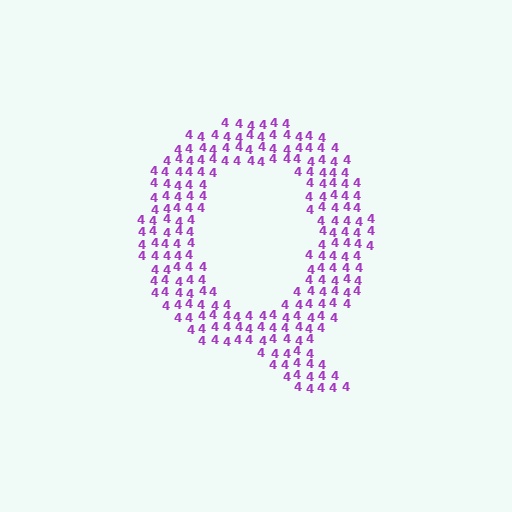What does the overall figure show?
The overall figure shows the letter Q.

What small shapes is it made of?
It is made of small digit 4's.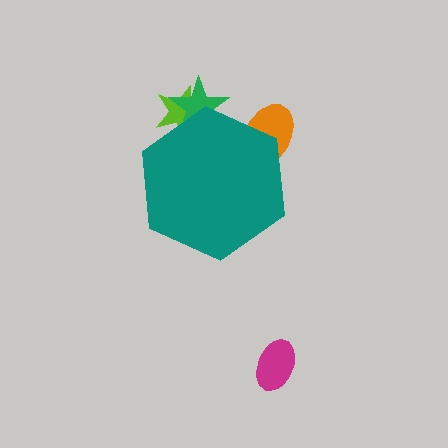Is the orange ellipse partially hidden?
Yes, the orange ellipse is partially hidden behind the teal hexagon.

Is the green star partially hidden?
Yes, the green star is partially hidden behind the teal hexagon.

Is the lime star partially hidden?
Yes, the lime star is partially hidden behind the teal hexagon.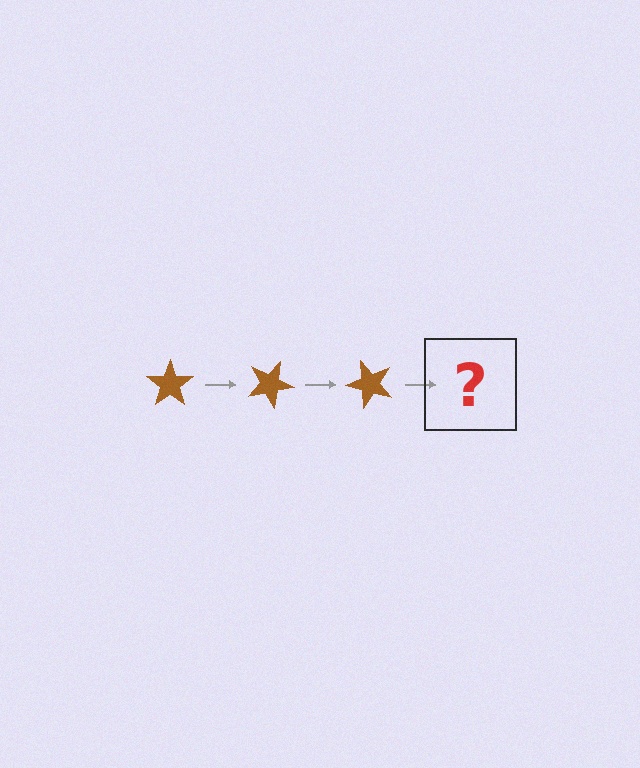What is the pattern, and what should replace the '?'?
The pattern is that the star rotates 25 degrees each step. The '?' should be a brown star rotated 75 degrees.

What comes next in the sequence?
The next element should be a brown star rotated 75 degrees.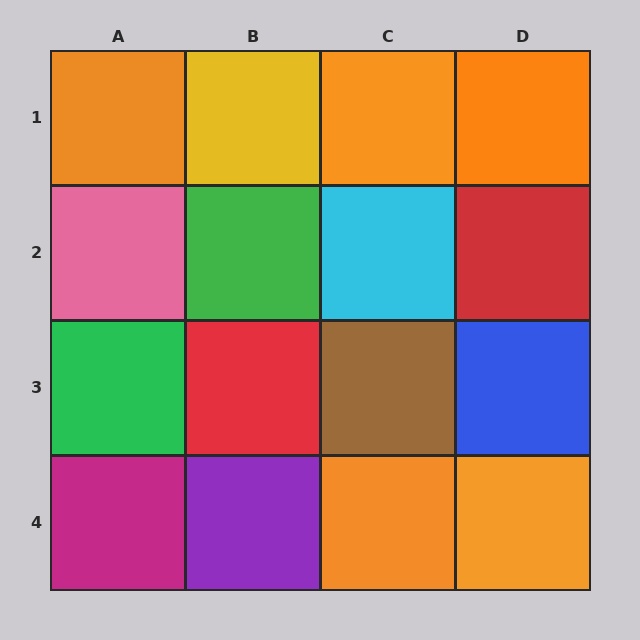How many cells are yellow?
1 cell is yellow.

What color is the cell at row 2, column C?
Cyan.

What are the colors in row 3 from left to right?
Green, red, brown, blue.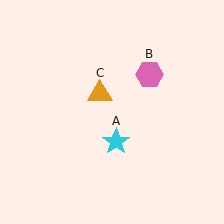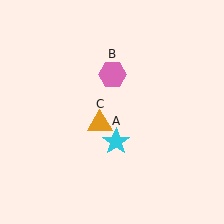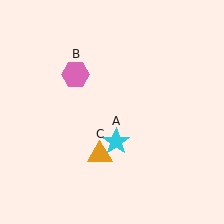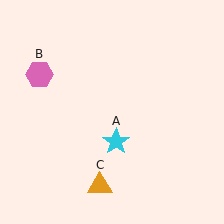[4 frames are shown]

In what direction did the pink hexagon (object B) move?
The pink hexagon (object B) moved left.